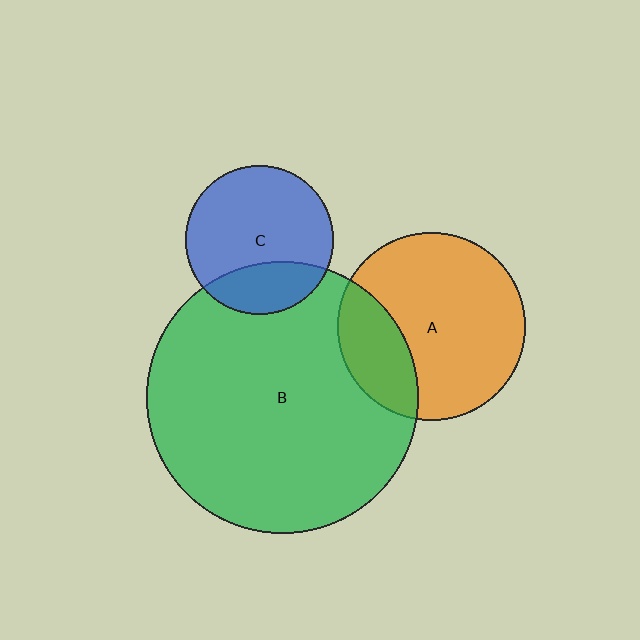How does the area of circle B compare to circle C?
Approximately 3.4 times.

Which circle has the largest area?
Circle B (green).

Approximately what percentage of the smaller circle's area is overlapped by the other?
Approximately 25%.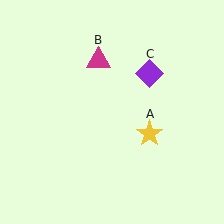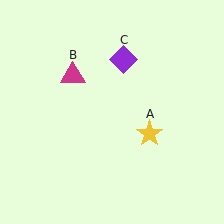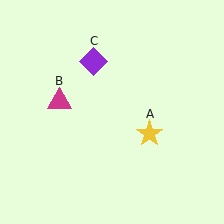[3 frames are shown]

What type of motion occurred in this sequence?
The magenta triangle (object B), purple diamond (object C) rotated counterclockwise around the center of the scene.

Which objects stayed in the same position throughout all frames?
Yellow star (object A) remained stationary.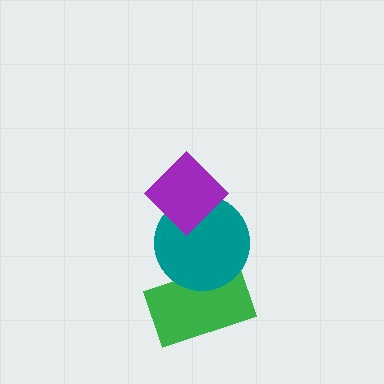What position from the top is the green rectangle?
The green rectangle is 3rd from the top.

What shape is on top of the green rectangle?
The teal circle is on top of the green rectangle.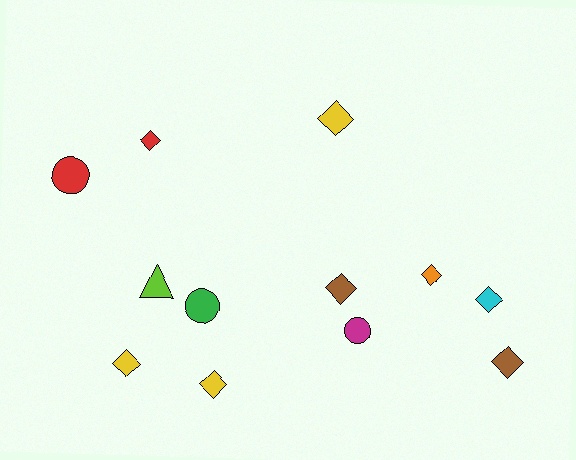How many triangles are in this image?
There is 1 triangle.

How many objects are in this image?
There are 12 objects.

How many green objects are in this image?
There is 1 green object.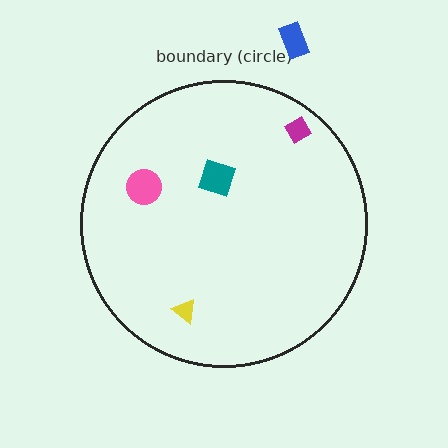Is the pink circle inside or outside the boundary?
Inside.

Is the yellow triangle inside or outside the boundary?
Inside.